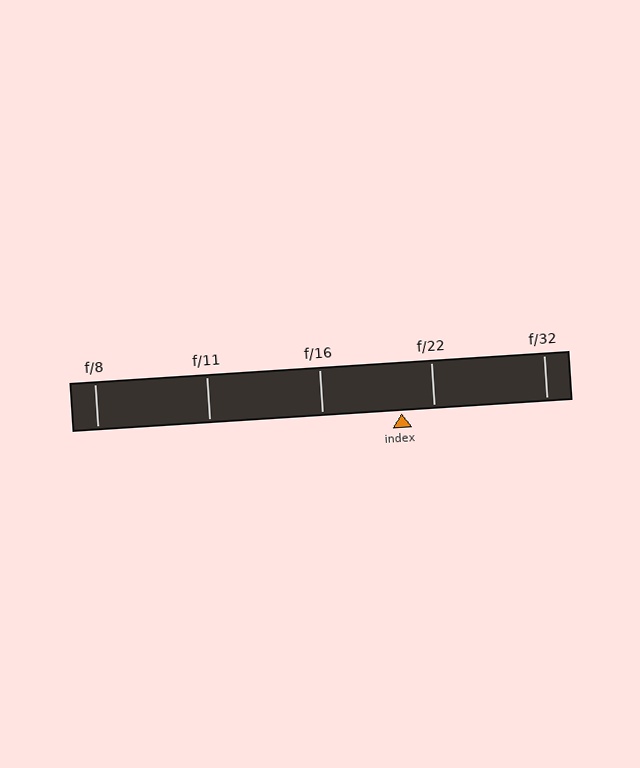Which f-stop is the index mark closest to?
The index mark is closest to f/22.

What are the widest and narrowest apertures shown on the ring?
The widest aperture shown is f/8 and the narrowest is f/32.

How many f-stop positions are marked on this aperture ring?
There are 5 f-stop positions marked.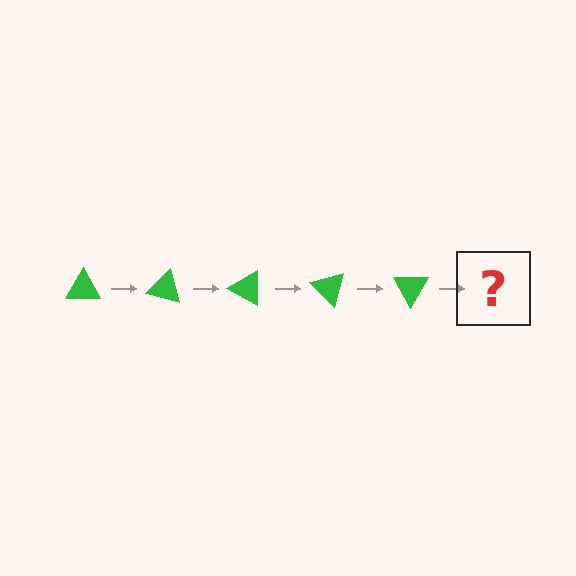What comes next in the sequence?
The next element should be a green triangle rotated 75 degrees.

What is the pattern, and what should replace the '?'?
The pattern is that the triangle rotates 15 degrees each step. The '?' should be a green triangle rotated 75 degrees.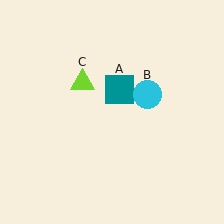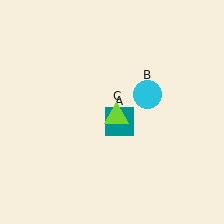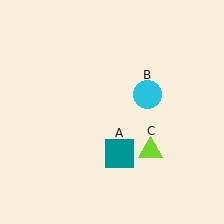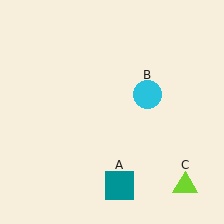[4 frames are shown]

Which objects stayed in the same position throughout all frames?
Cyan circle (object B) remained stationary.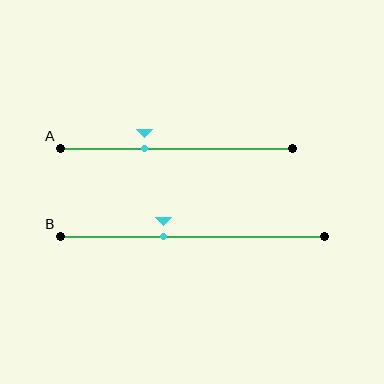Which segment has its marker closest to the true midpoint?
Segment B has its marker closest to the true midpoint.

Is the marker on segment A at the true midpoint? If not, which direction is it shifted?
No, the marker on segment A is shifted to the left by about 14% of the segment length.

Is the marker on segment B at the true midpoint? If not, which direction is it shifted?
No, the marker on segment B is shifted to the left by about 11% of the segment length.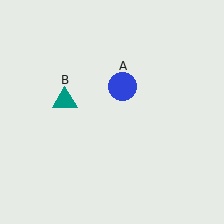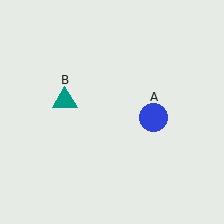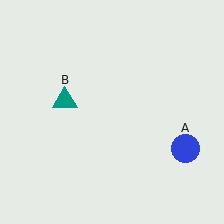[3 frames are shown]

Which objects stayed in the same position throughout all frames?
Teal triangle (object B) remained stationary.